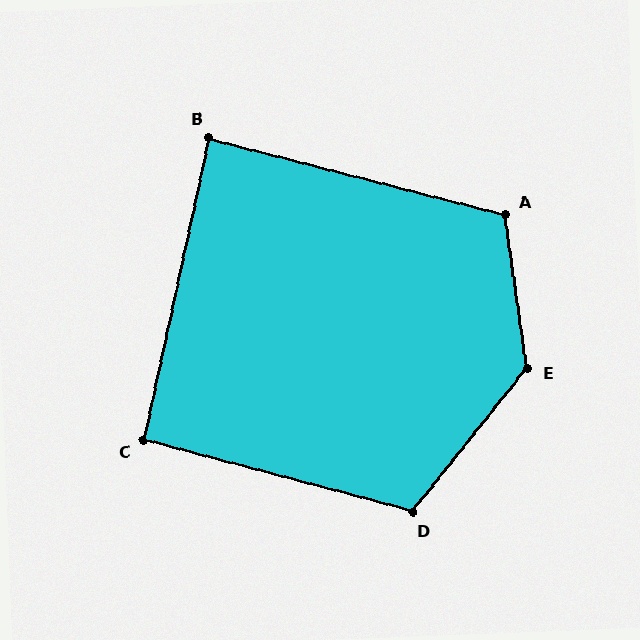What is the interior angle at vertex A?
Approximately 113 degrees (obtuse).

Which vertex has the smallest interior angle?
B, at approximately 88 degrees.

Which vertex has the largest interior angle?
E, at approximately 133 degrees.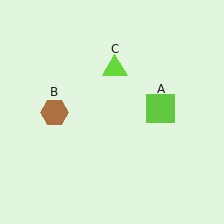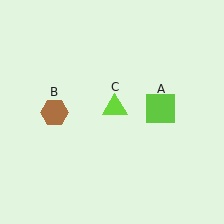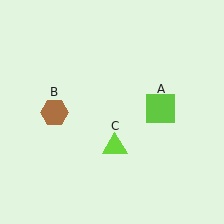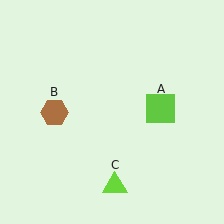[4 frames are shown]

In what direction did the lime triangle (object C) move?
The lime triangle (object C) moved down.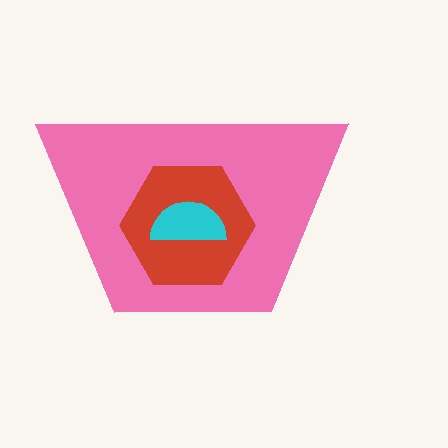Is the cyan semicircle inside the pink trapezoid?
Yes.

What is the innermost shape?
The cyan semicircle.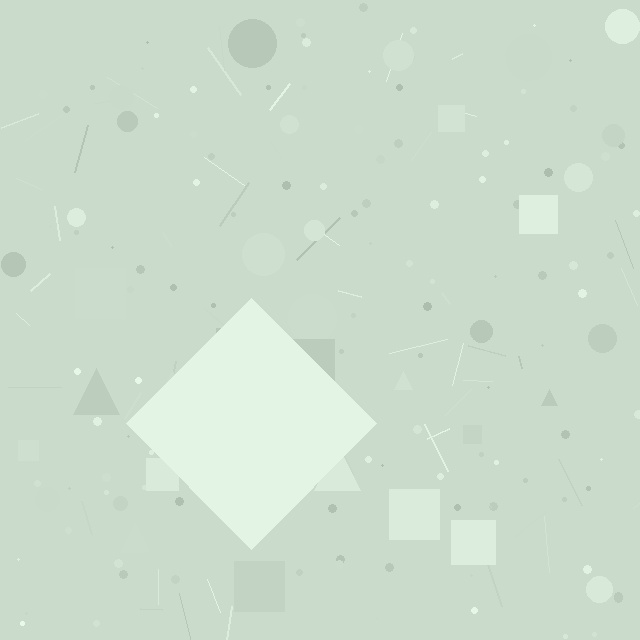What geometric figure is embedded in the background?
A diamond is embedded in the background.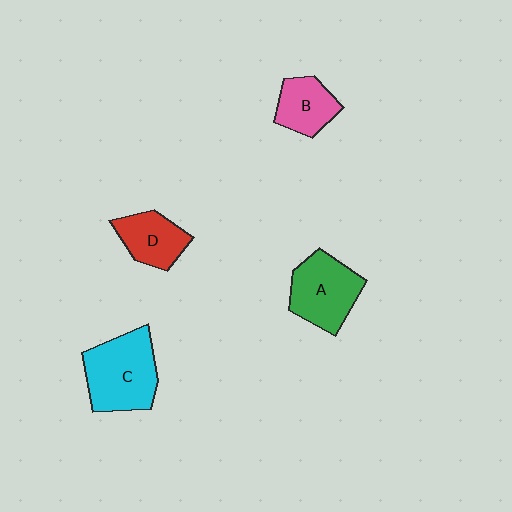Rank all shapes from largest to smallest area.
From largest to smallest: C (cyan), A (green), D (red), B (pink).